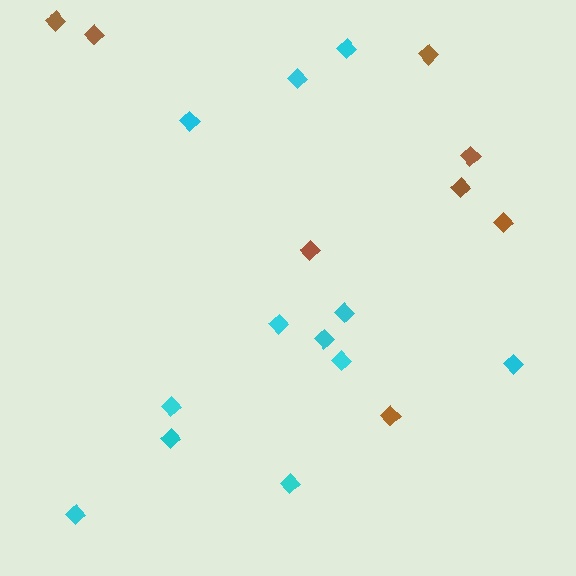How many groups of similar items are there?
There are 2 groups: one group of cyan diamonds (12) and one group of brown diamonds (8).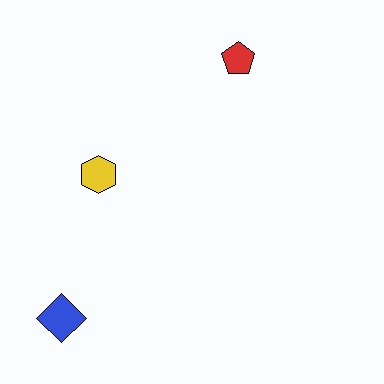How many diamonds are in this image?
There is 1 diamond.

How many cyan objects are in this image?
There are no cyan objects.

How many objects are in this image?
There are 3 objects.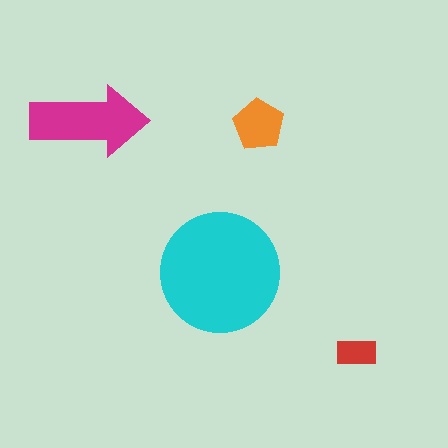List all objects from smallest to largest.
The red rectangle, the orange pentagon, the magenta arrow, the cyan circle.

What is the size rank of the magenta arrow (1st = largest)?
2nd.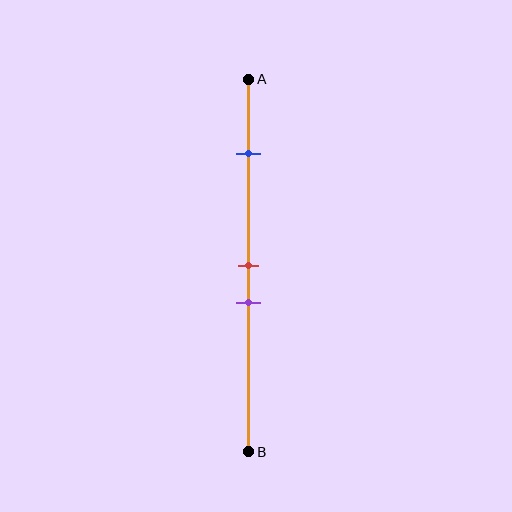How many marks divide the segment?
There are 3 marks dividing the segment.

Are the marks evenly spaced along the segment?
No, the marks are not evenly spaced.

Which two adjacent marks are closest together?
The red and purple marks are the closest adjacent pair.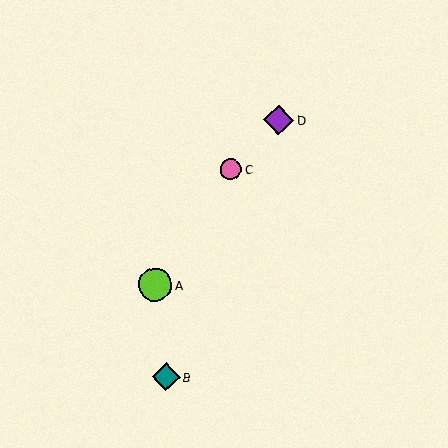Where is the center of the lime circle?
The center of the lime circle is at (155, 284).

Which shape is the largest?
The lime circle (labeled A) is the largest.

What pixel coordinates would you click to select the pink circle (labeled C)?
Click at (231, 169) to select the pink circle C.